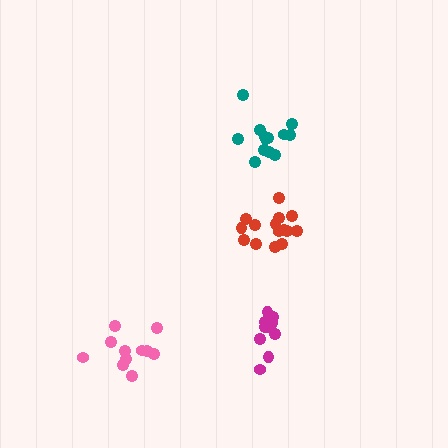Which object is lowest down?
The pink cluster is bottommost.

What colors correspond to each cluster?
The clusters are colored: red, teal, magenta, pink.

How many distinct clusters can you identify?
There are 4 distinct clusters.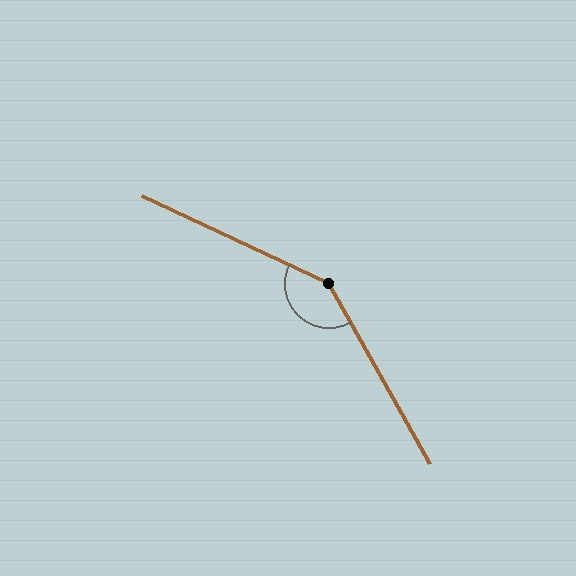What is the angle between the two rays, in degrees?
Approximately 144 degrees.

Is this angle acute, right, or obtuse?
It is obtuse.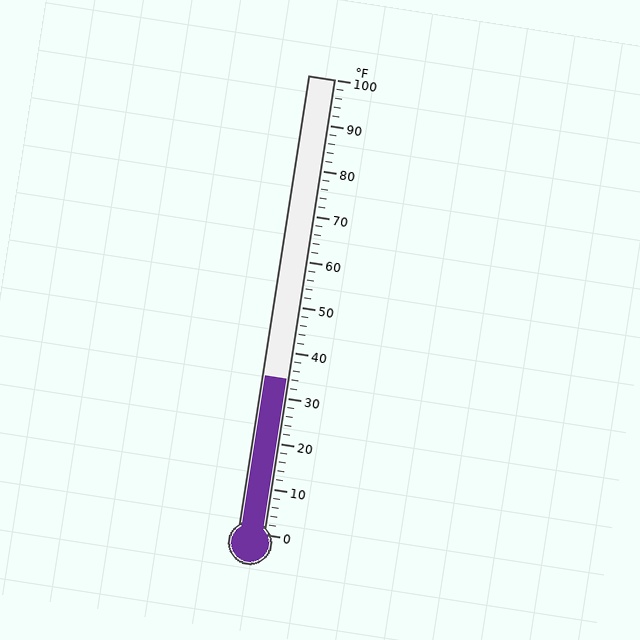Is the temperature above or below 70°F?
The temperature is below 70°F.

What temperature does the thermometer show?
The thermometer shows approximately 34°F.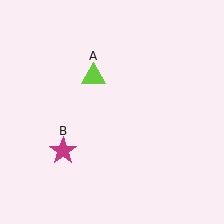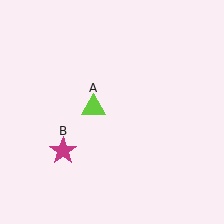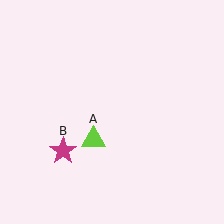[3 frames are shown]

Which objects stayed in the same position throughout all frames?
Magenta star (object B) remained stationary.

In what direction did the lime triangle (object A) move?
The lime triangle (object A) moved down.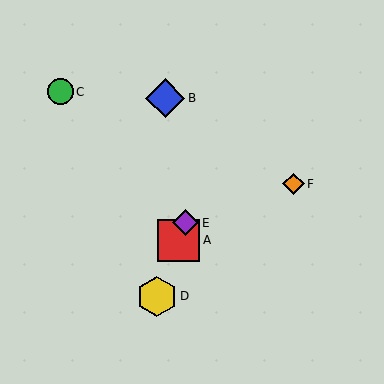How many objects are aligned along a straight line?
3 objects (A, D, E) are aligned along a straight line.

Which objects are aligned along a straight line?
Objects A, D, E are aligned along a straight line.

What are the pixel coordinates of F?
Object F is at (293, 184).